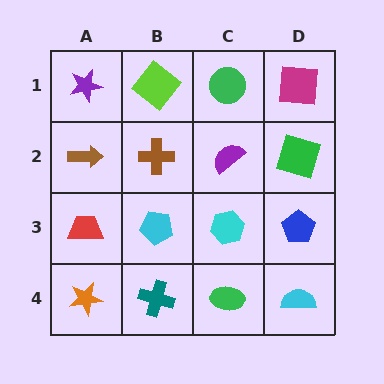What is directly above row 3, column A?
A brown arrow.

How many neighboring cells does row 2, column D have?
3.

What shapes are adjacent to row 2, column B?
A lime diamond (row 1, column B), a cyan pentagon (row 3, column B), a brown arrow (row 2, column A), a purple semicircle (row 2, column C).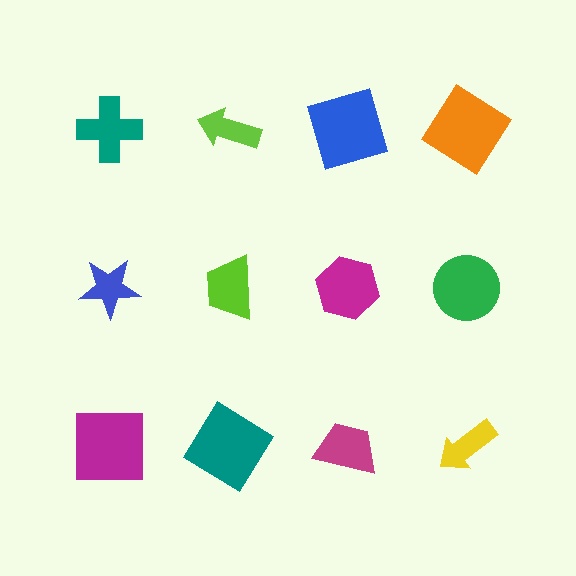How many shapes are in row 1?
4 shapes.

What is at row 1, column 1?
A teal cross.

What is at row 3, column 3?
A magenta trapezoid.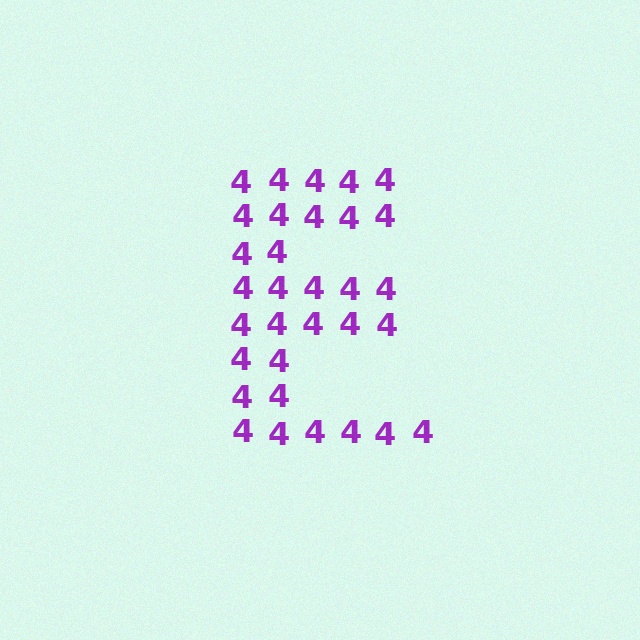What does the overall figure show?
The overall figure shows the letter E.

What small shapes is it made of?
It is made of small digit 4's.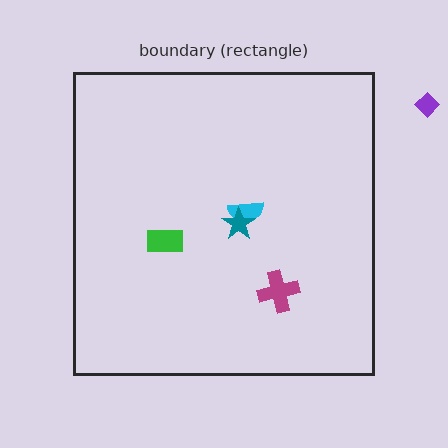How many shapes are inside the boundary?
4 inside, 1 outside.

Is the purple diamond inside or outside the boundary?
Outside.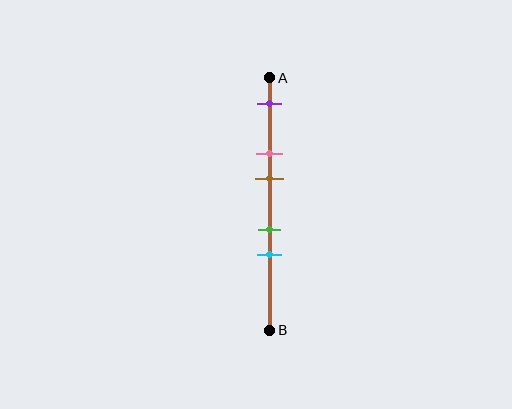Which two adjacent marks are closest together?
The green and cyan marks are the closest adjacent pair.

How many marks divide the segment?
There are 5 marks dividing the segment.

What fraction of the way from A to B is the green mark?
The green mark is approximately 60% (0.6) of the way from A to B.